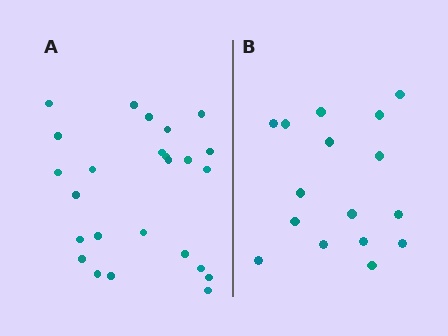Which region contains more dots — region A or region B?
Region A (the left region) has more dots.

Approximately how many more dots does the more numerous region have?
Region A has roughly 8 or so more dots than region B.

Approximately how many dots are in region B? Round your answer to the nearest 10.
About 20 dots. (The exact count is 16, which rounds to 20.)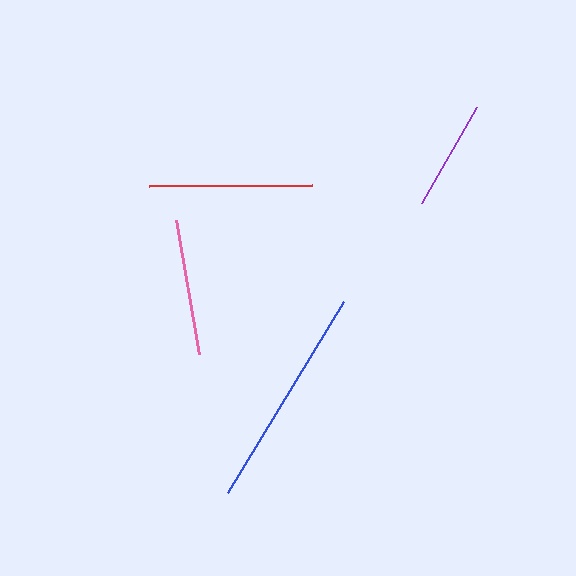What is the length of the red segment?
The red segment is approximately 163 pixels long.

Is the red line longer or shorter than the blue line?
The blue line is longer than the red line.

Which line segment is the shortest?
The purple line is the shortest at approximately 111 pixels.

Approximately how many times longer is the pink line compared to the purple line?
The pink line is approximately 1.2 times the length of the purple line.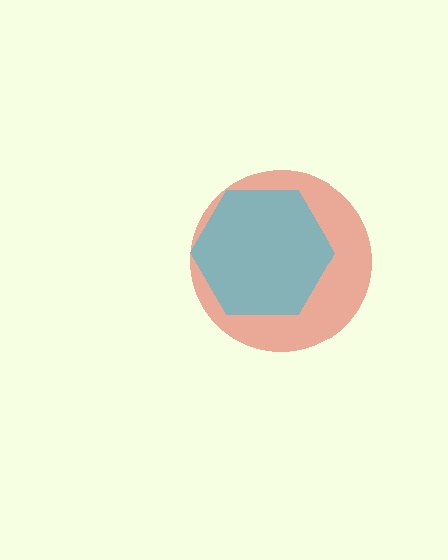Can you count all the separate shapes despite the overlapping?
Yes, there are 2 separate shapes.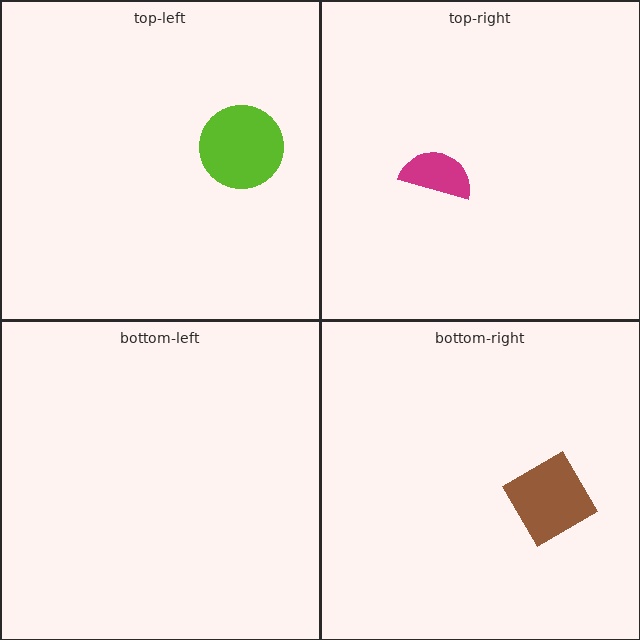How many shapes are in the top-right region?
1.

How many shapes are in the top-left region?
1.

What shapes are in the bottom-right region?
The brown diamond.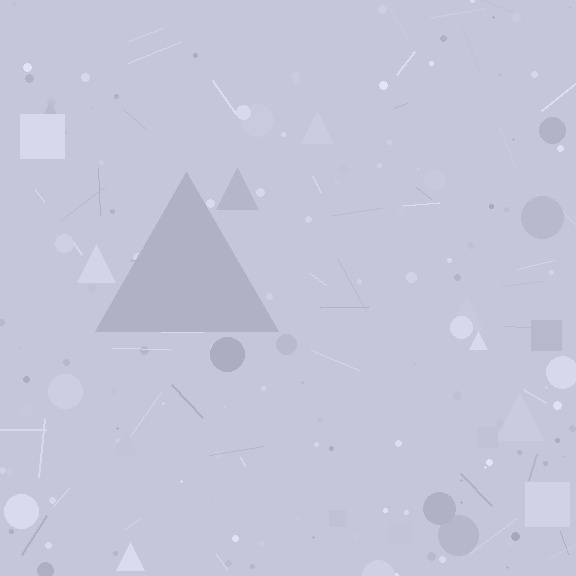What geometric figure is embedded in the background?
A triangle is embedded in the background.